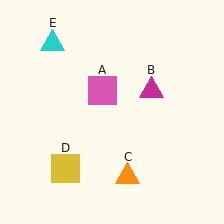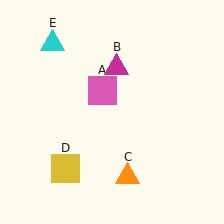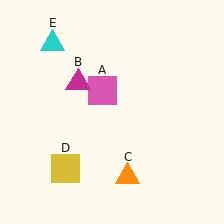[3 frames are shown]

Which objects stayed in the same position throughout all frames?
Pink square (object A) and orange triangle (object C) and yellow square (object D) and cyan triangle (object E) remained stationary.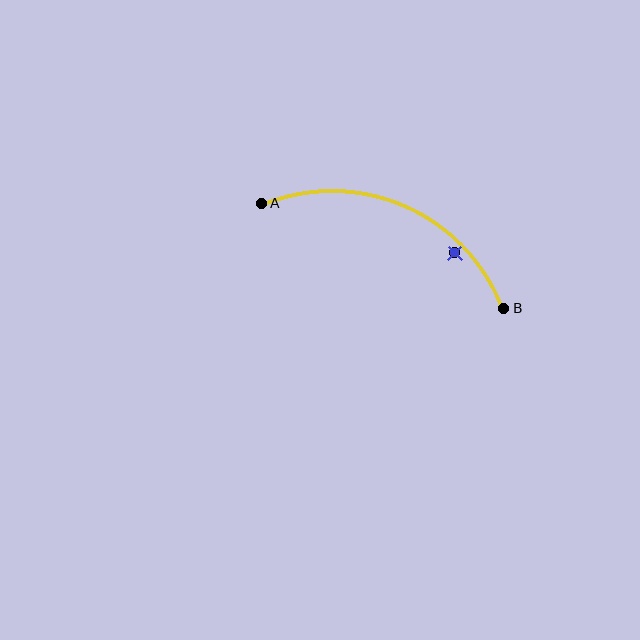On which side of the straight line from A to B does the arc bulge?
The arc bulges above the straight line connecting A and B.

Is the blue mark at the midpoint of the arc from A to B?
No — the blue mark does not lie on the arc at all. It sits slightly inside the curve.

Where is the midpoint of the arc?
The arc midpoint is the point on the curve farthest from the straight line joining A and B. It sits above that line.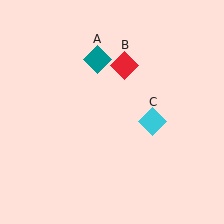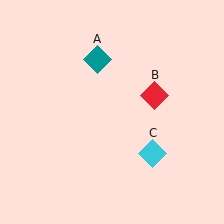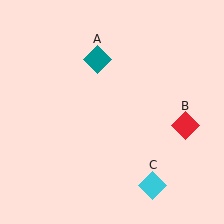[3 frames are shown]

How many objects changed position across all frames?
2 objects changed position: red diamond (object B), cyan diamond (object C).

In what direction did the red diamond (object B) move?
The red diamond (object B) moved down and to the right.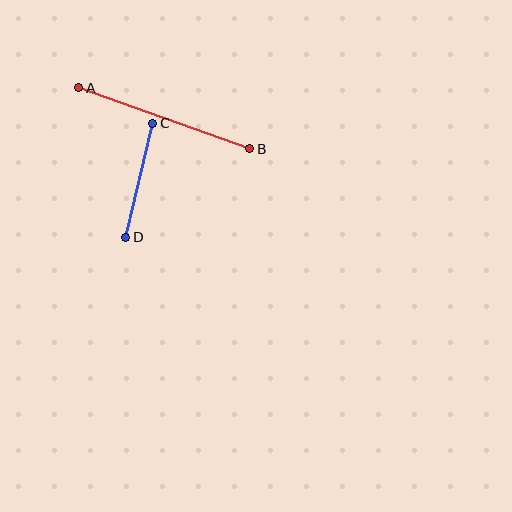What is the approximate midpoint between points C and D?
The midpoint is at approximately (139, 180) pixels.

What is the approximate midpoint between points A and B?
The midpoint is at approximately (164, 118) pixels.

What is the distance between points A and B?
The distance is approximately 181 pixels.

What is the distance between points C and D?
The distance is approximately 117 pixels.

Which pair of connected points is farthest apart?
Points A and B are farthest apart.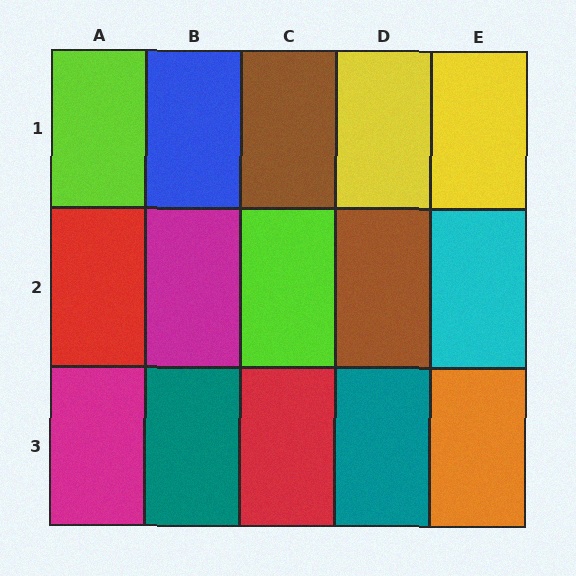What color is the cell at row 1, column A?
Lime.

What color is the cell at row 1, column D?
Yellow.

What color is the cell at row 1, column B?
Blue.